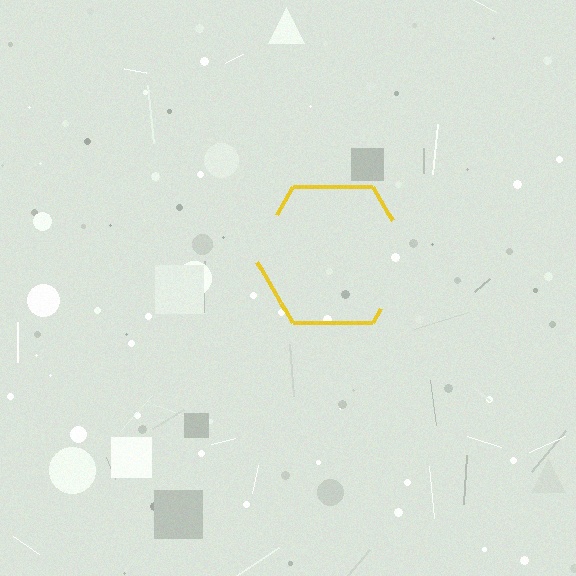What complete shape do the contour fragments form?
The contour fragments form a hexagon.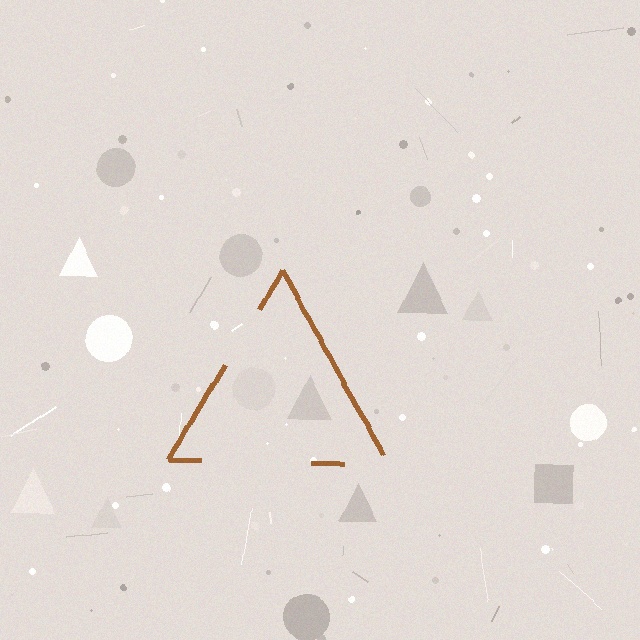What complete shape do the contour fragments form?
The contour fragments form a triangle.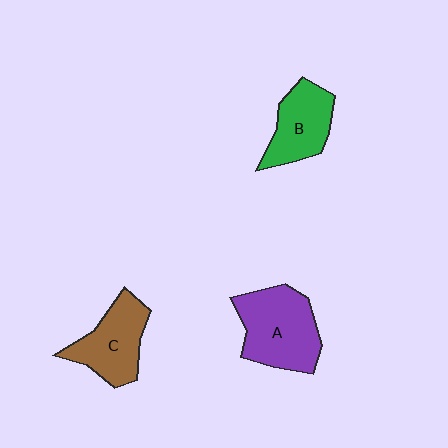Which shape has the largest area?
Shape A (purple).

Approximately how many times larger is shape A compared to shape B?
Approximately 1.4 times.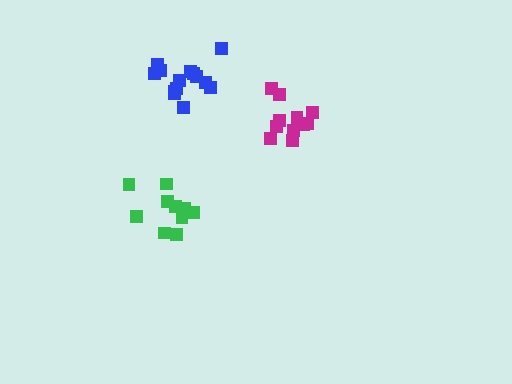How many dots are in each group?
Group 1: 14 dots, Group 2: 11 dots, Group 3: 10 dots (35 total).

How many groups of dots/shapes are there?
There are 3 groups.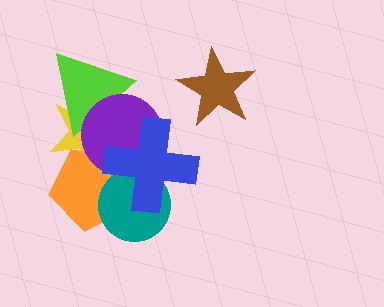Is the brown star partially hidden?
No, no other shape covers it.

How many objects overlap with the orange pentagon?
4 objects overlap with the orange pentagon.